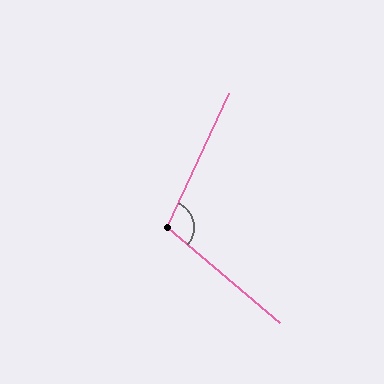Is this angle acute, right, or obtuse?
It is obtuse.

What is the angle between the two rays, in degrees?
Approximately 105 degrees.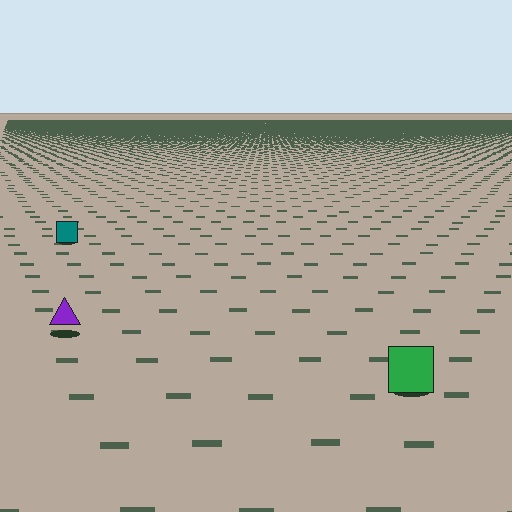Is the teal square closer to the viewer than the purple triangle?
No. The purple triangle is closer — you can tell from the texture gradient: the ground texture is coarser near it.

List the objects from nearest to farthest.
From nearest to farthest: the green square, the purple triangle, the teal square.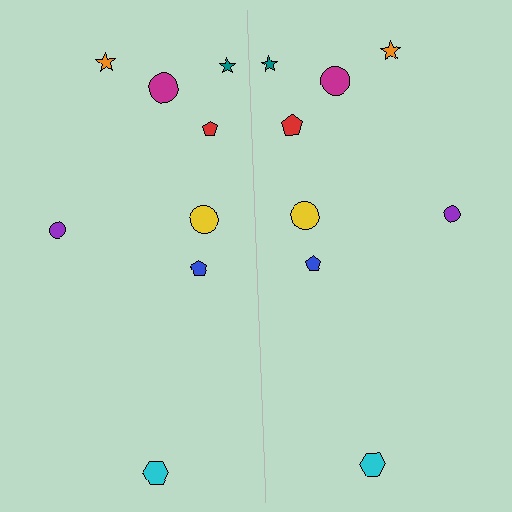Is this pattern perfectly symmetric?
No, the pattern is not perfectly symmetric. The red pentagon on the right side has a different size than its mirror counterpart.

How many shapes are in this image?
There are 16 shapes in this image.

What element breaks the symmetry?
The red pentagon on the right side has a different size than its mirror counterpart.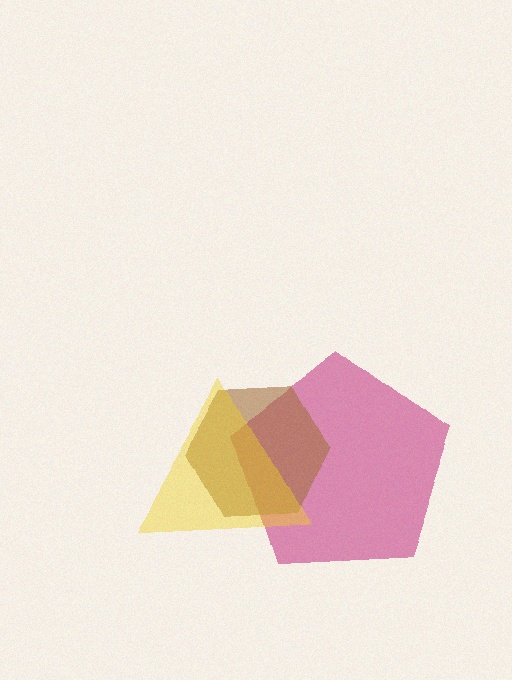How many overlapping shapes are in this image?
There are 3 overlapping shapes in the image.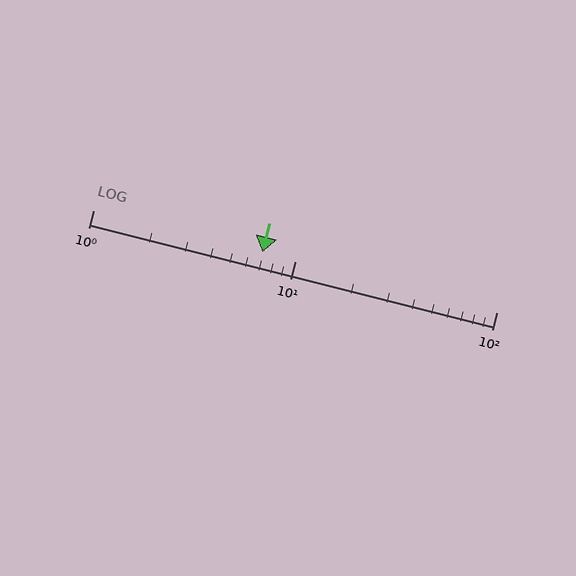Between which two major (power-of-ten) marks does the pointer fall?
The pointer is between 1 and 10.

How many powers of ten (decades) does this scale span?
The scale spans 2 decades, from 1 to 100.